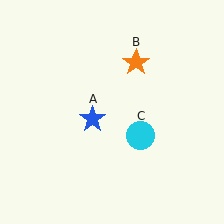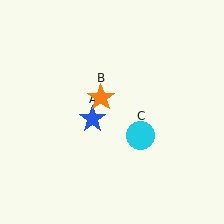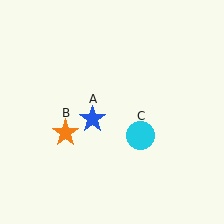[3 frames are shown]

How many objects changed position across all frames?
1 object changed position: orange star (object B).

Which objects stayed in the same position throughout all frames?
Blue star (object A) and cyan circle (object C) remained stationary.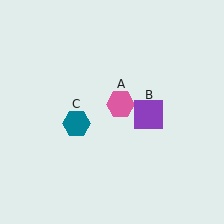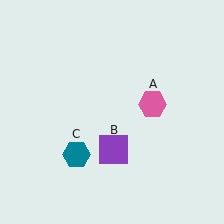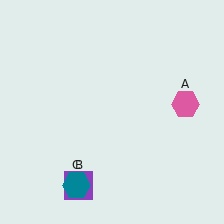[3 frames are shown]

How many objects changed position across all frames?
3 objects changed position: pink hexagon (object A), purple square (object B), teal hexagon (object C).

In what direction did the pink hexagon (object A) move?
The pink hexagon (object A) moved right.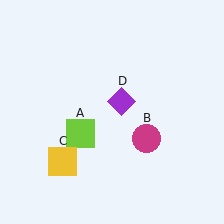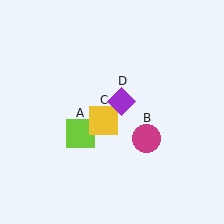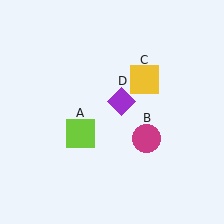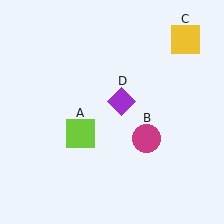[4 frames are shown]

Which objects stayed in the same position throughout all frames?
Lime square (object A) and magenta circle (object B) and purple diamond (object D) remained stationary.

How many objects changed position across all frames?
1 object changed position: yellow square (object C).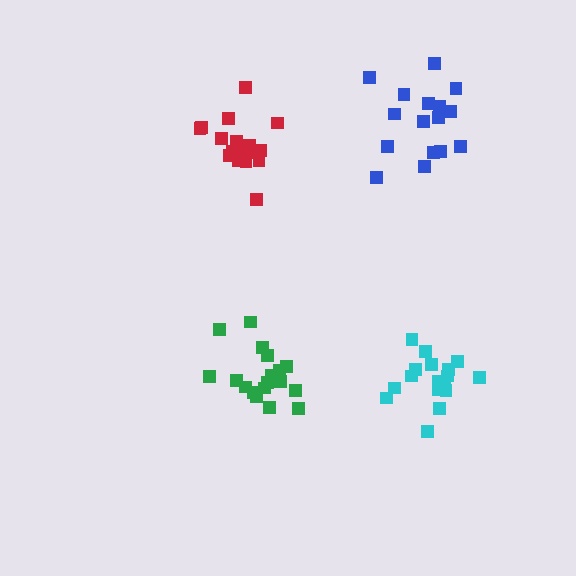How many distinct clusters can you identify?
There are 4 distinct clusters.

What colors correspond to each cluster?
The clusters are colored: red, cyan, blue, green.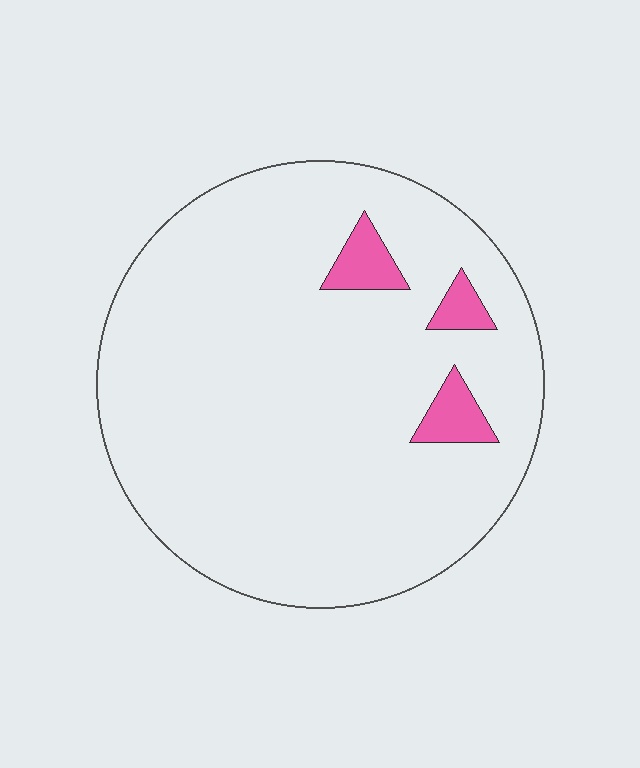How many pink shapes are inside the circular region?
3.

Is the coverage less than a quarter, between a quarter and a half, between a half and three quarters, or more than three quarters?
Less than a quarter.